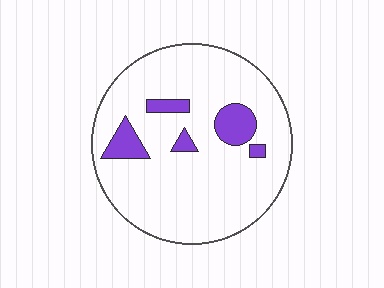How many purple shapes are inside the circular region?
5.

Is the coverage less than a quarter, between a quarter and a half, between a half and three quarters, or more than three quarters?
Less than a quarter.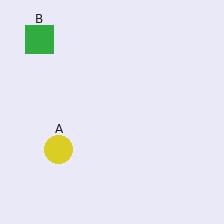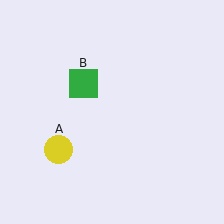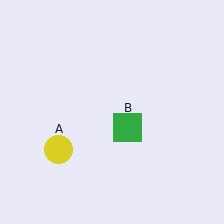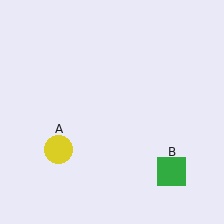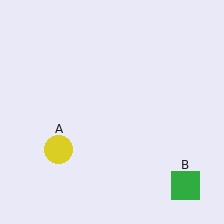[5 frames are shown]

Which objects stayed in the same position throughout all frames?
Yellow circle (object A) remained stationary.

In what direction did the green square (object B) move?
The green square (object B) moved down and to the right.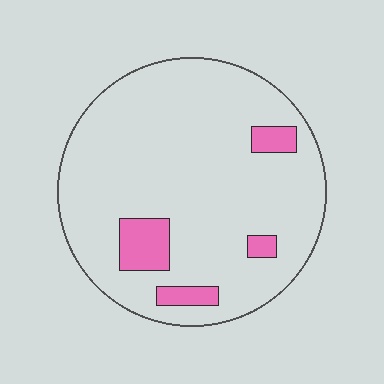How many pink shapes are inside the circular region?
4.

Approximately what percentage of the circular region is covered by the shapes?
Approximately 10%.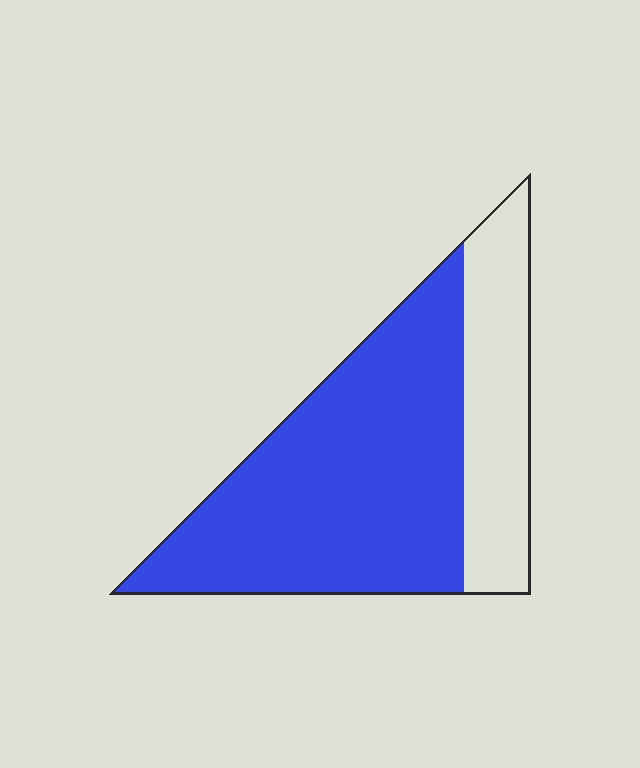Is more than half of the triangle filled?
Yes.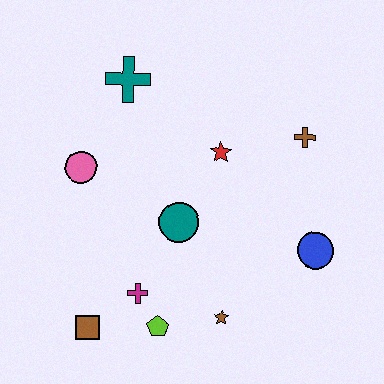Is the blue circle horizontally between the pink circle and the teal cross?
No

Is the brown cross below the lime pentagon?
No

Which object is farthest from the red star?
The brown square is farthest from the red star.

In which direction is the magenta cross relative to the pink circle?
The magenta cross is below the pink circle.